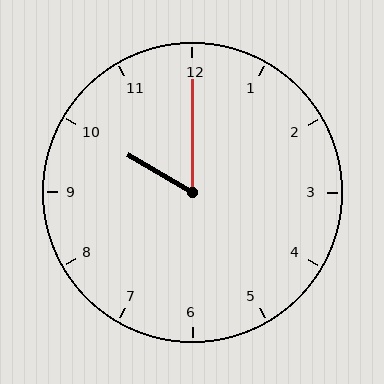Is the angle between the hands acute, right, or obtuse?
It is acute.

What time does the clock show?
10:00.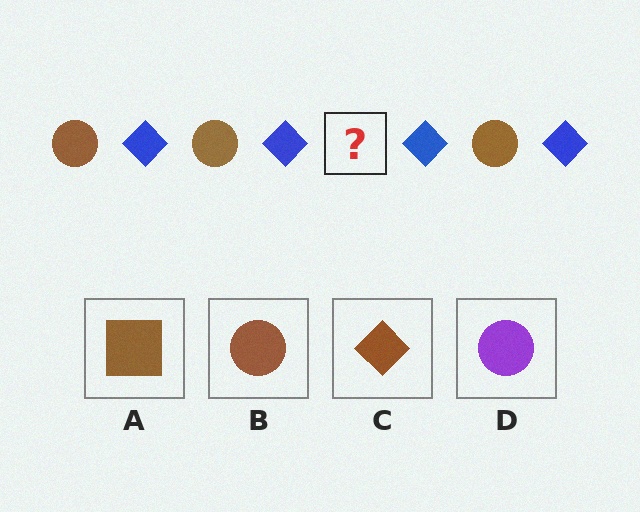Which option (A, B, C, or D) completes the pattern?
B.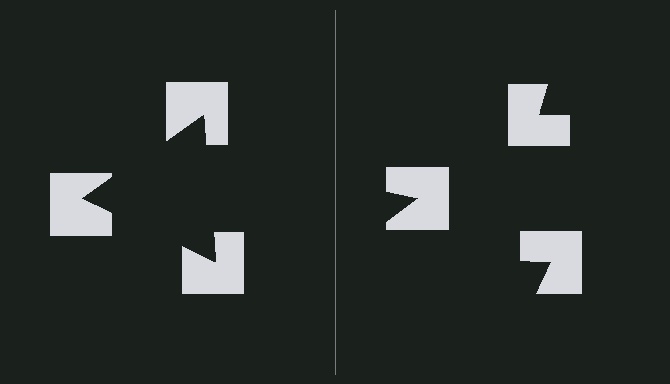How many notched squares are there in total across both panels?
6 — 3 on each side.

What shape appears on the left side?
An illusory triangle.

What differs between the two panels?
The notched squares are positioned identically on both sides; only the wedge orientations differ. On the left they align to a triangle; on the right they are misaligned.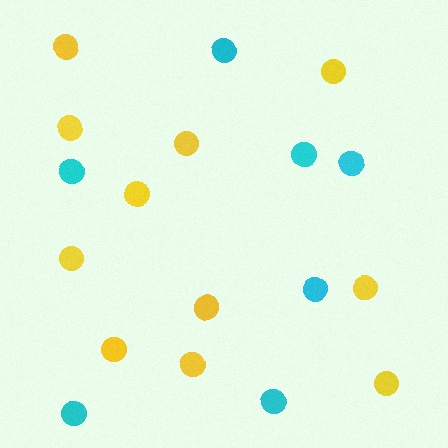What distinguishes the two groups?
There are 2 groups: one group of cyan circles (7) and one group of yellow circles (11).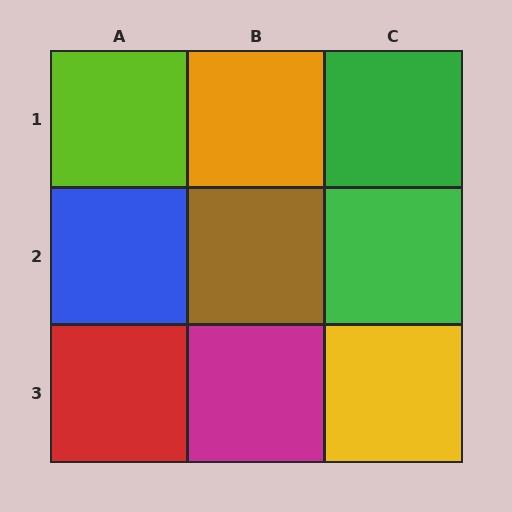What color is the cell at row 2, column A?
Blue.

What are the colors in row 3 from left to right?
Red, magenta, yellow.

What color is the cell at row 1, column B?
Orange.